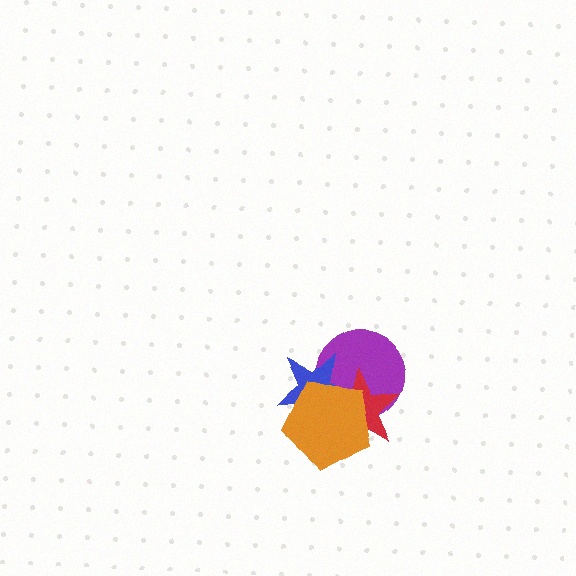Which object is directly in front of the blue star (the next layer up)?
The red star is directly in front of the blue star.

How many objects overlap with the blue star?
3 objects overlap with the blue star.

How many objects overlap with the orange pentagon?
3 objects overlap with the orange pentagon.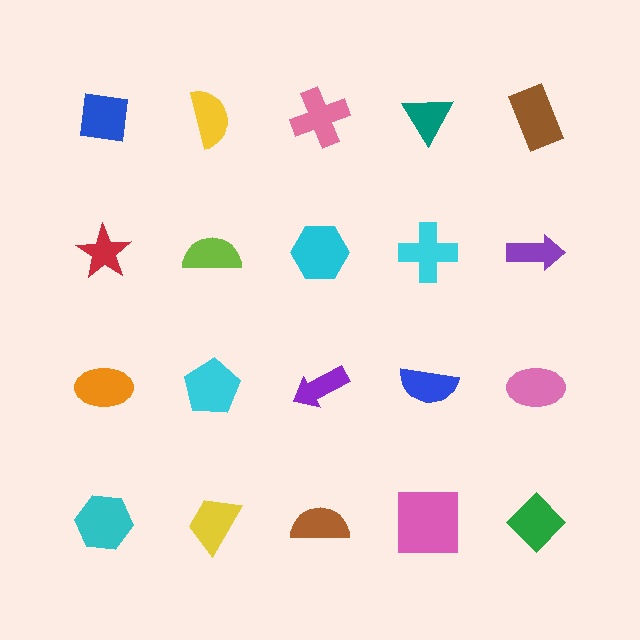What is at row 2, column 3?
A cyan hexagon.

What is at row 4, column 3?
A brown semicircle.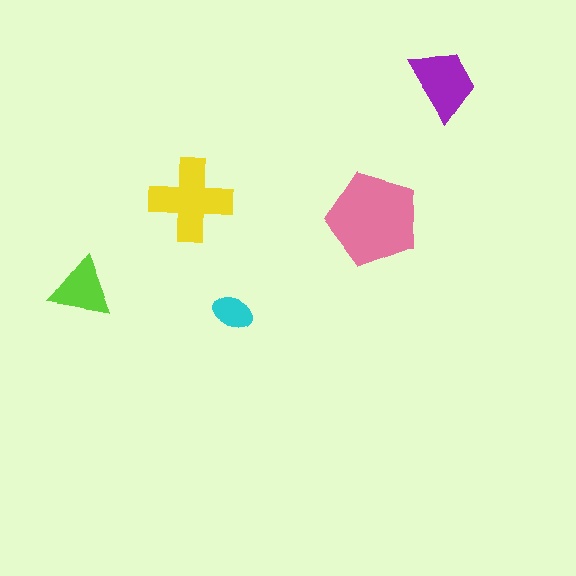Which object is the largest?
The pink pentagon.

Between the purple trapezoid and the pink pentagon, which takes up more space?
The pink pentagon.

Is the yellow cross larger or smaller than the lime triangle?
Larger.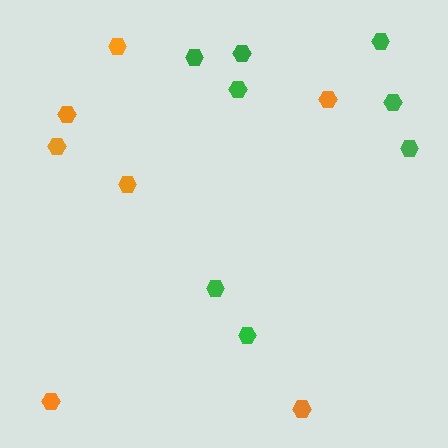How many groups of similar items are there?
There are 2 groups: one group of orange hexagons (7) and one group of green hexagons (8).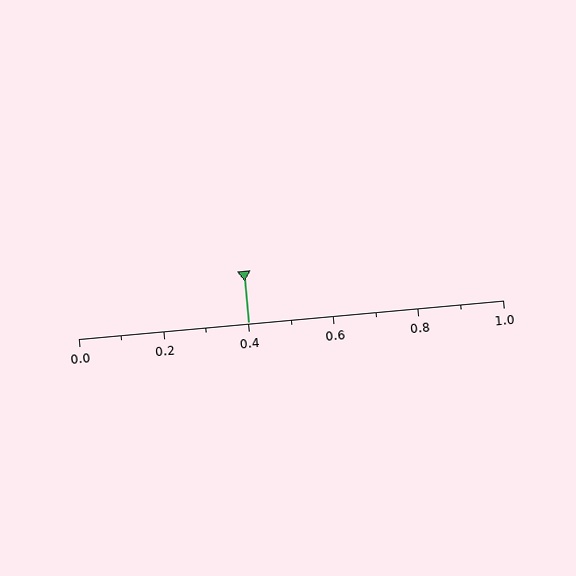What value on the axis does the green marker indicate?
The marker indicates approximately 0.4.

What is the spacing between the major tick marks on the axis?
The major ticks are spaced 0.2 apart.